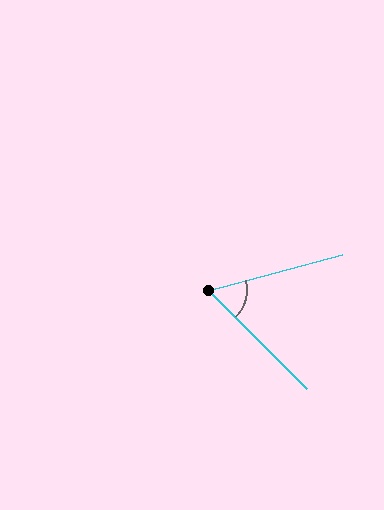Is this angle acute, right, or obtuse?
It is acute.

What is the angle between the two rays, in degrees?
Approximately 60 degrees.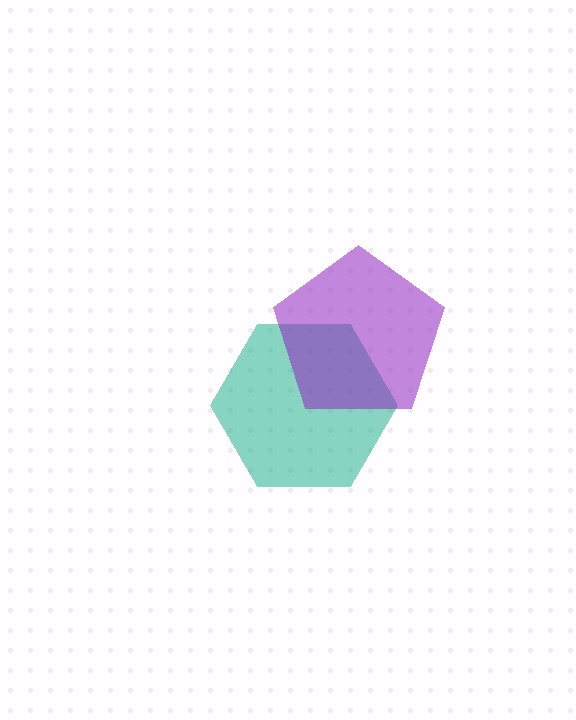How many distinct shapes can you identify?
There are 2 distinct shapes: a teal hexagon, a purple pentagon.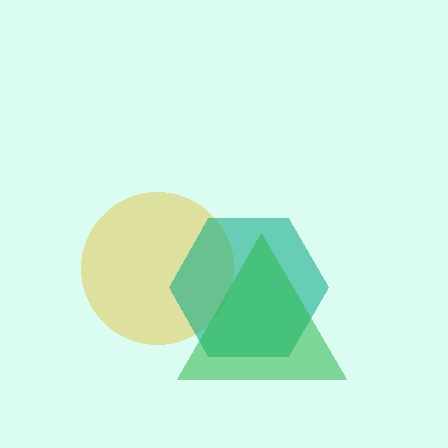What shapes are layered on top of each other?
The layered shapes are: a yellow circle, a teal hexagon, a green triangle.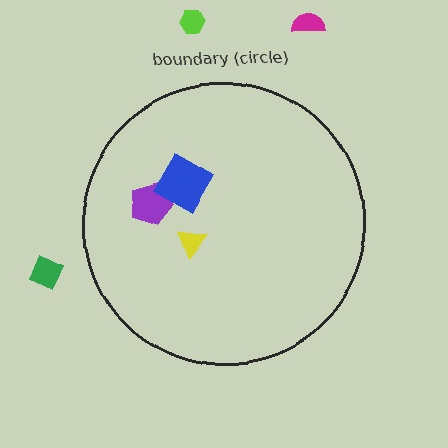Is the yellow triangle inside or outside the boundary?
Inside.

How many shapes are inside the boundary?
4 inside, 3 outside.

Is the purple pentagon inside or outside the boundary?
Inside.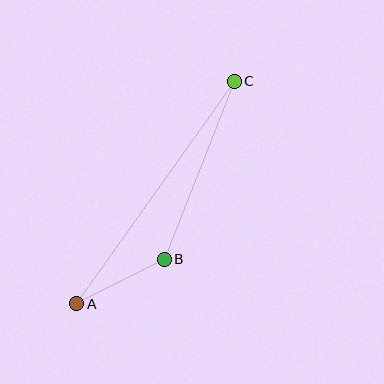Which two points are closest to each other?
Points A and B are closest to each other.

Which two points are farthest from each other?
Points A and C are farthest from each other.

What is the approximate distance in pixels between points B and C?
The distance between B and C is approximately 191 pixels.